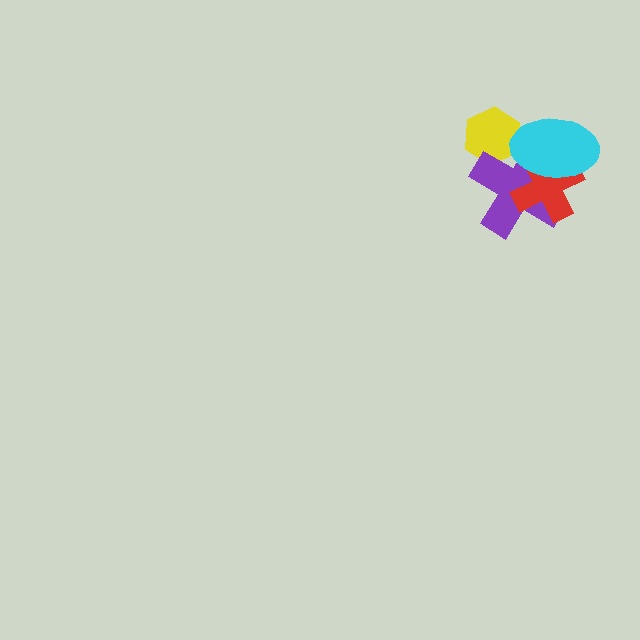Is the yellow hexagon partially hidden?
Yes, it is partially covered by another shape.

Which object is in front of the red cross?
The cyan ellipse is in front of the red cross.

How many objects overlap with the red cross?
2 objects overlap with the red cross.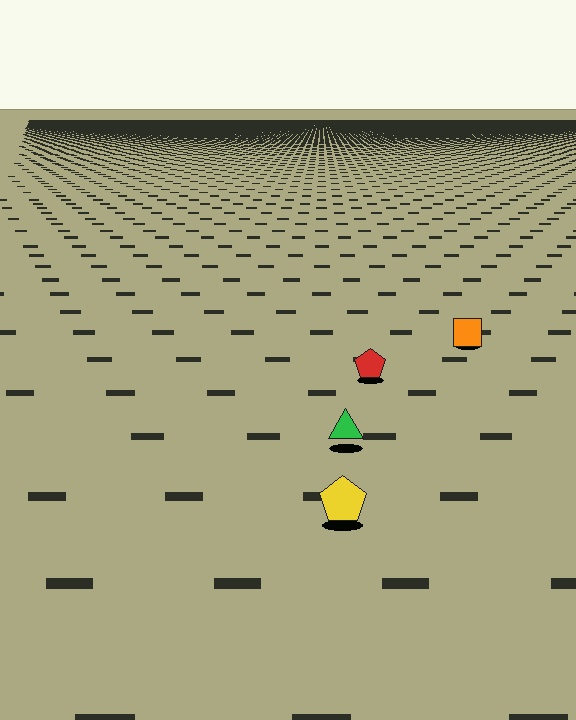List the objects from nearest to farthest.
From nearest to farthest: the yellow pentagon, the green triangle, the red pentagon, the orange square.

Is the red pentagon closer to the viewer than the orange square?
Yes. The red pentagon is closer — you can tell from the texture gradient: the ground texture is coarser near it.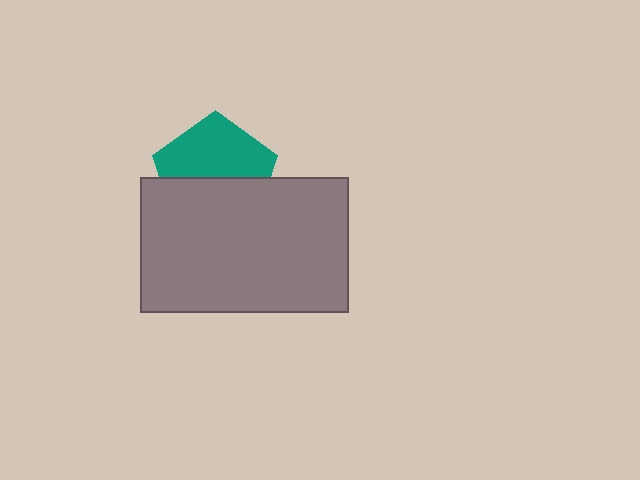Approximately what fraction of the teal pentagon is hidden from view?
Roughly 47% of the teal pentagon is hidden behind the gray rectangle.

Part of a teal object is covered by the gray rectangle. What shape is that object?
It is a pentagon.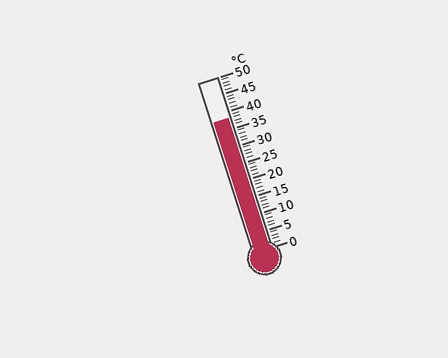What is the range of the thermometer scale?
The thermometer scale ranges from 0°C to 50°C.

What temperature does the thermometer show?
The thermometer shows approximately 38°C.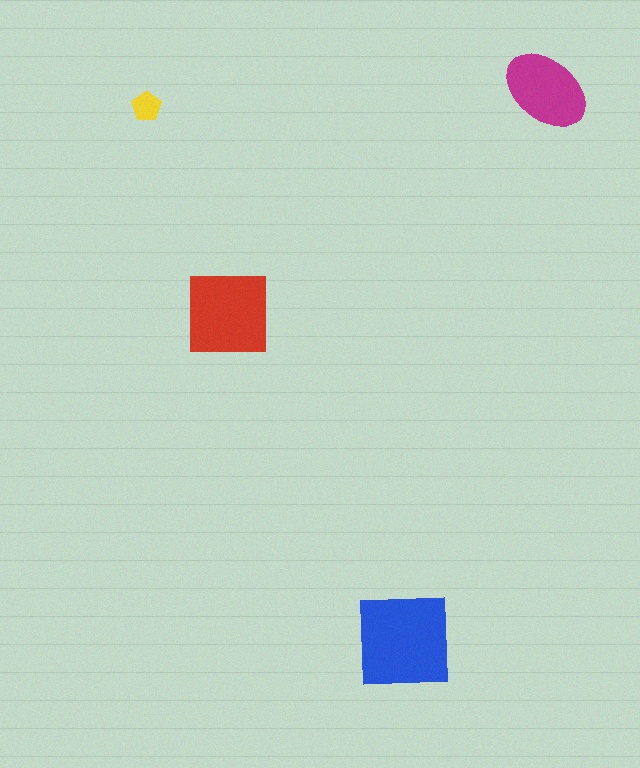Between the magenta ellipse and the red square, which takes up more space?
The red square.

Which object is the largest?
The blue square.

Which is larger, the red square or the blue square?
The blue square.